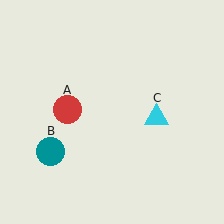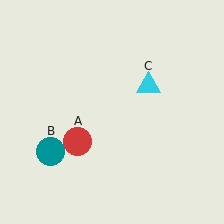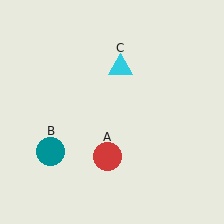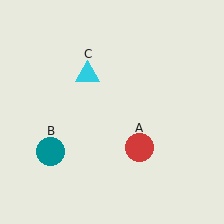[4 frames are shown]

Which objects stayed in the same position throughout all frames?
Teal circle (object B) remained stationary.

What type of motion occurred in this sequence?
The red circle (object A), cyan triangle (object C) rotated counterclockwise around the center of the scene.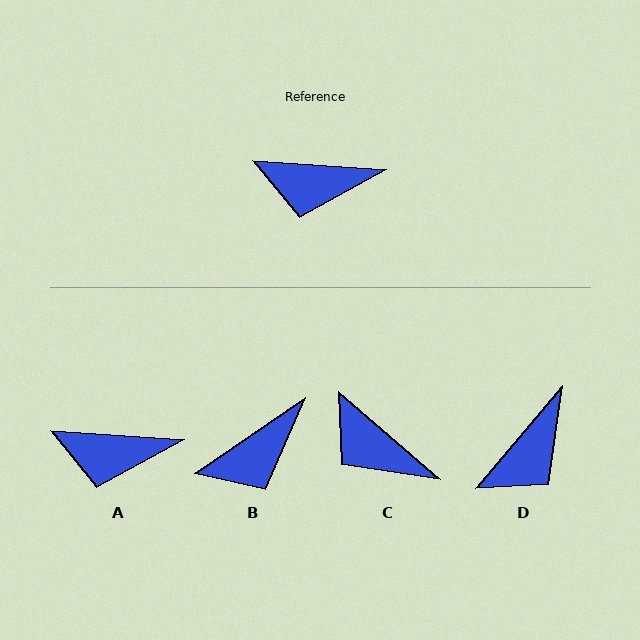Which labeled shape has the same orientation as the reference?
A.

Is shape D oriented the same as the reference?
No, it is off by about 54 degrees.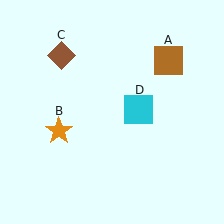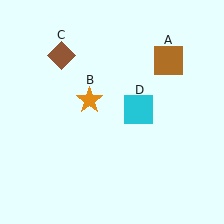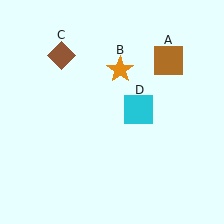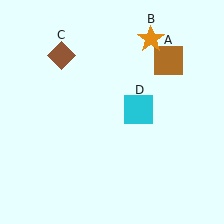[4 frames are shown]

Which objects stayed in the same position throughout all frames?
Brown square (object A) and brown diamond (object C) and cyan square (object D) remained stationary.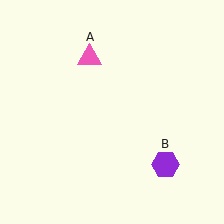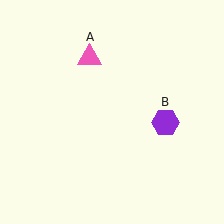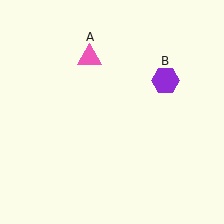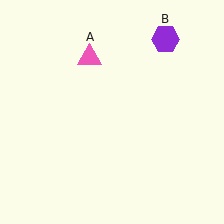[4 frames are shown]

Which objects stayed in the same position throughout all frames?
Pink triangle (object A) remained stationary.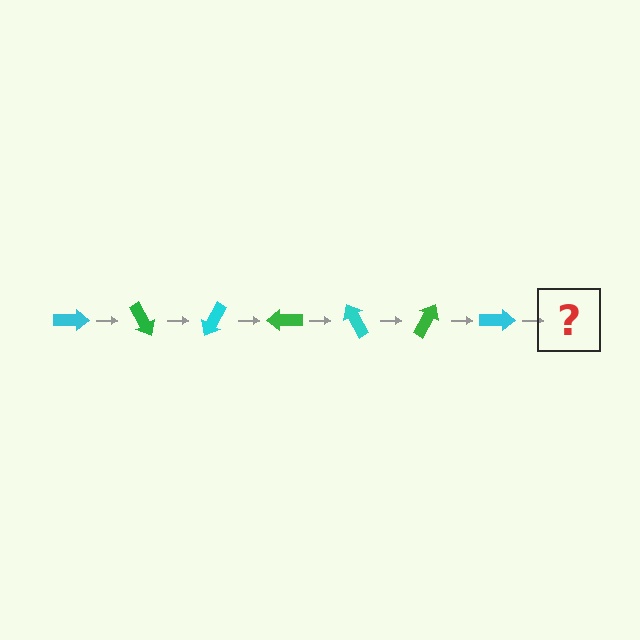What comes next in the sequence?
The next element should be a green arrow, rotated 420 degrees from the start.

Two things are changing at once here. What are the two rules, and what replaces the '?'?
The two rules are that it rotates 60 degrees each step and the color cycles through cyan and green. The '?' should be a green arrow, rotated 420 degrees from the start.